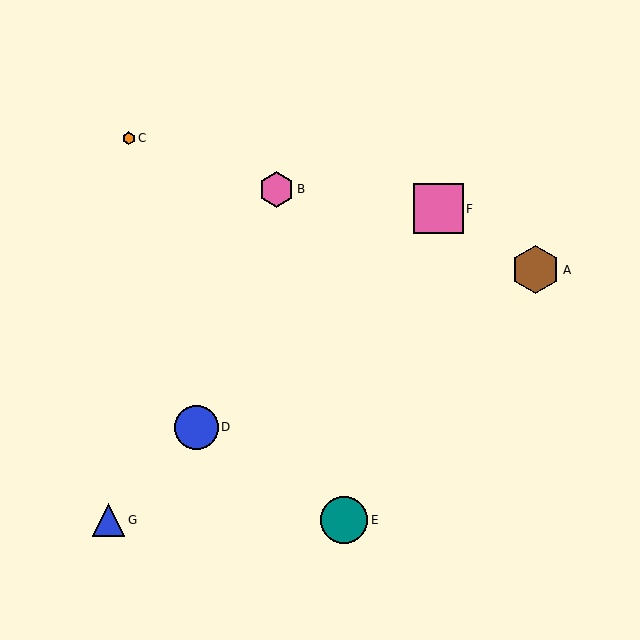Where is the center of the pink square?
The center of the pink square is at (438, 209).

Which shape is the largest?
The pink square (labeled F) is the largest.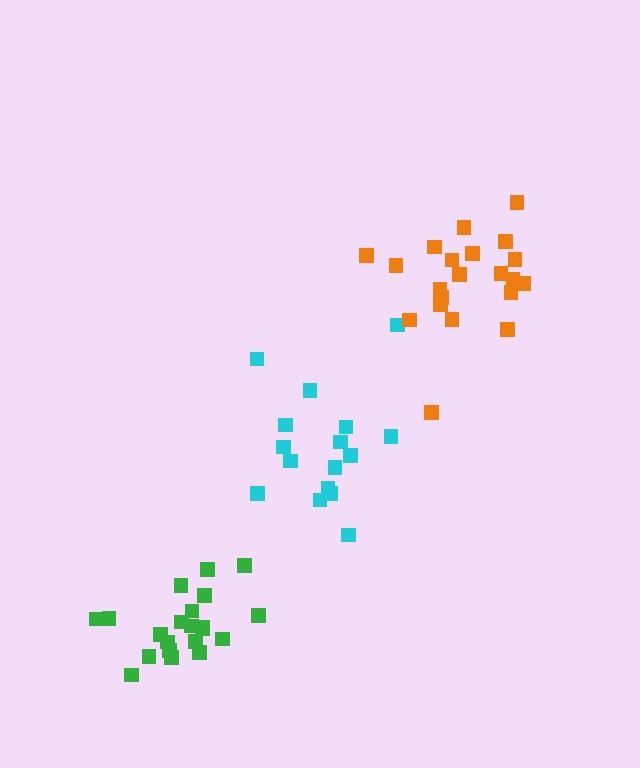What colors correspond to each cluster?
The clusters are colored: cyan, green, orange.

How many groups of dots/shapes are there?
There are 3 groups.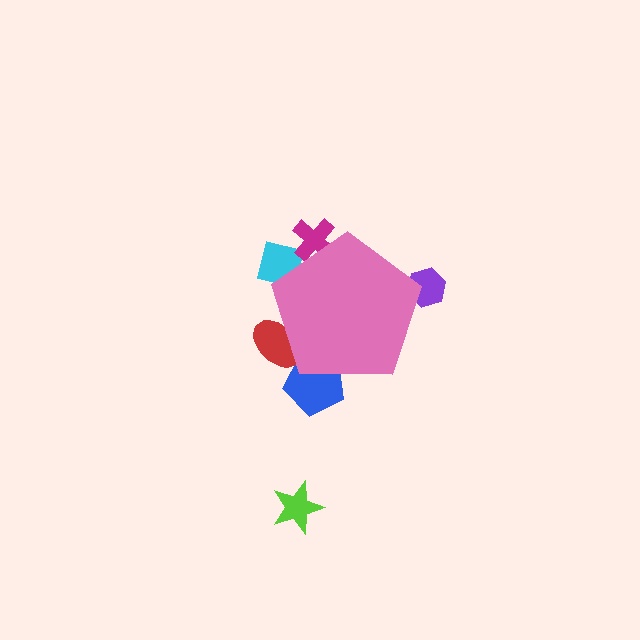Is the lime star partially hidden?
No, the lime star is fully visible.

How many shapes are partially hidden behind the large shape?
5 shapes are partially hidden.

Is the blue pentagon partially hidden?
Yes, the blue pentagon is partially hidden behind the pink pentagon.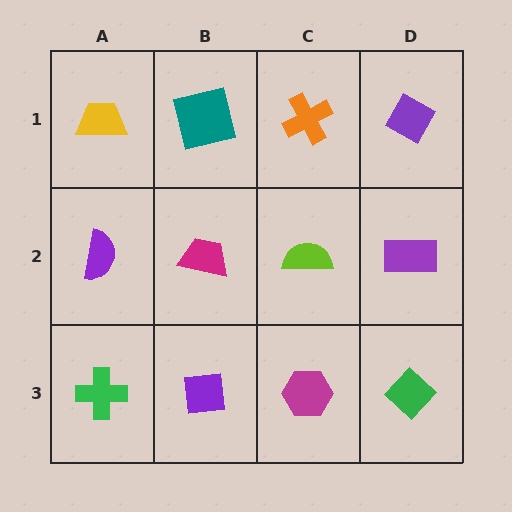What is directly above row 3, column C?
A lime semicircle.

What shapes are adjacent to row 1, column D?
A purple rectangle (row 2, column D), an orange cross (row 1, column C).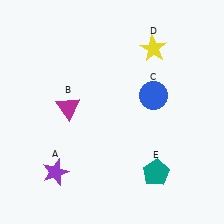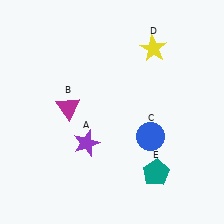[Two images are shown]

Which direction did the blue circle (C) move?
The blue circle (C) moved down.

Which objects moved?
The objects that moved are: the purple star (A), the blue circle (C).